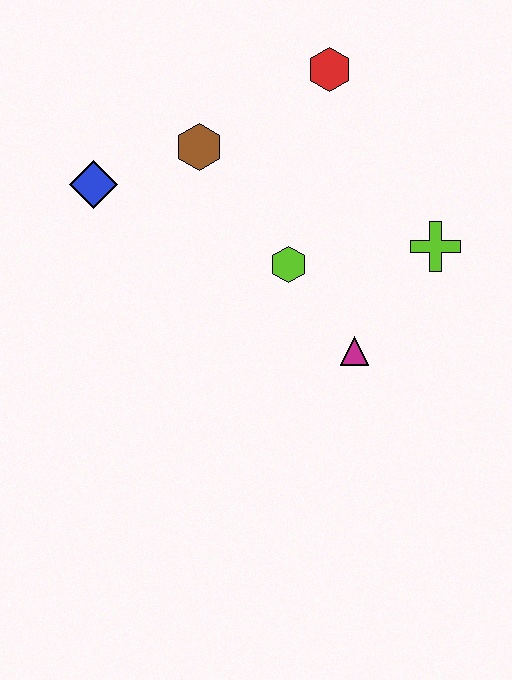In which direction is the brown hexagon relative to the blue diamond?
The brown hexagon is to the right of the blue diamond.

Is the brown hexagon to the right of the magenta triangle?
No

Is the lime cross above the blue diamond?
No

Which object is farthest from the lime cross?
The blue diamond is farthest from the lime cross.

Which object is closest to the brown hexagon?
The blue diamond is closest to the brown hexagon.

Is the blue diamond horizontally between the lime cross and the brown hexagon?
No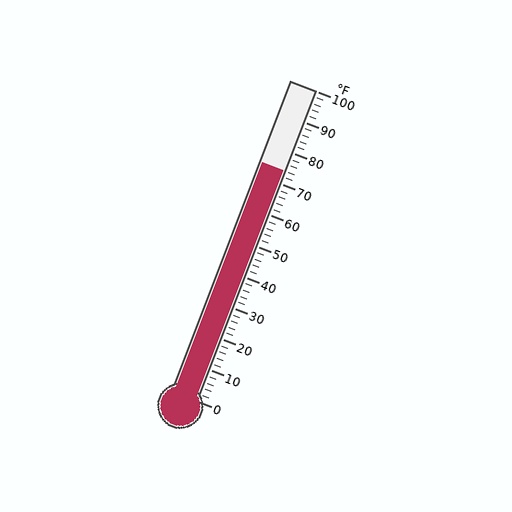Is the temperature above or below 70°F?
The temperature is above 70°F.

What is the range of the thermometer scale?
The thermometer scale ranges from 0°F to 100°F.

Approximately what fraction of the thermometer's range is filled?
The thermometer is filled to approximately 75% of its range.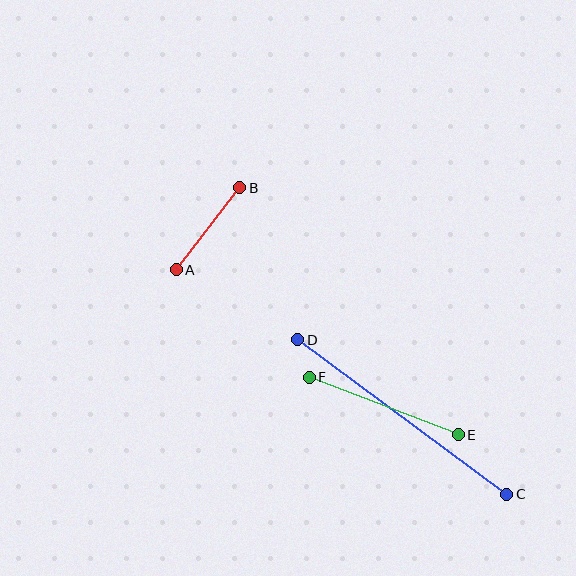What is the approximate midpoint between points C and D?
The midpoint is at approximately (402, 417) pixels.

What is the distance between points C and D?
The distance is approximately 260 pixels.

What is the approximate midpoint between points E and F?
The midpoint is at approximately (384, 406) pixels.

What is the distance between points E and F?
The distance is approximately 159 pixels.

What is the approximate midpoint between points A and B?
The midpoint is at approximately (208, 229) pixels.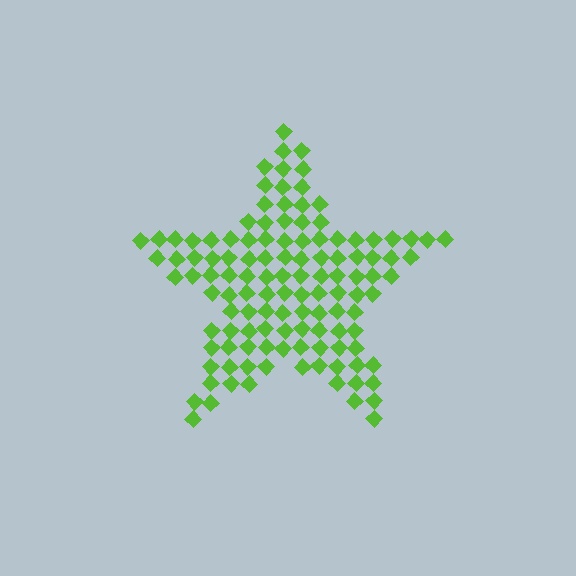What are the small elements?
The small elements are diamonds.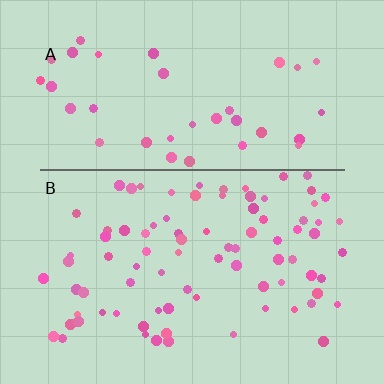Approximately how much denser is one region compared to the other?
Approximately 2.2× — region B over region A.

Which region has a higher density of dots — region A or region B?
B (the bottom).